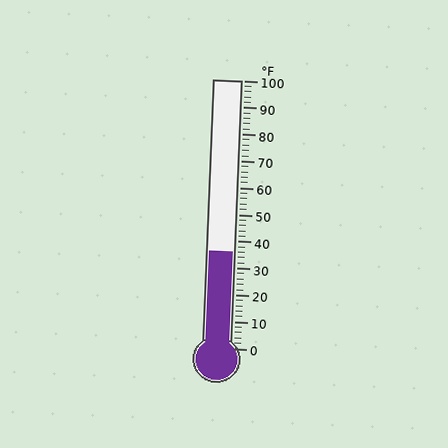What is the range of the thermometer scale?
The thermometer scale ranges from 0°F to 100°F.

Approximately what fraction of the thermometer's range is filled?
The thermometer is filled to approximately 35% of its range.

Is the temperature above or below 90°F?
The temperature is below 90°F.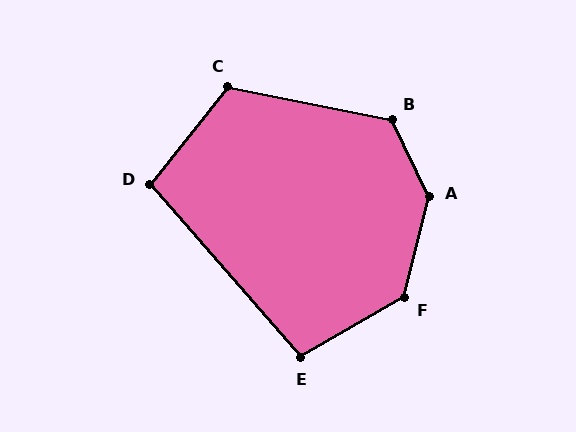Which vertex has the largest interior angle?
A, at approximately 141 degrees.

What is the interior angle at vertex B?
Approximately 126 degrees (obtuse).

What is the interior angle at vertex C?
Approximately 118 degrees (obtuse).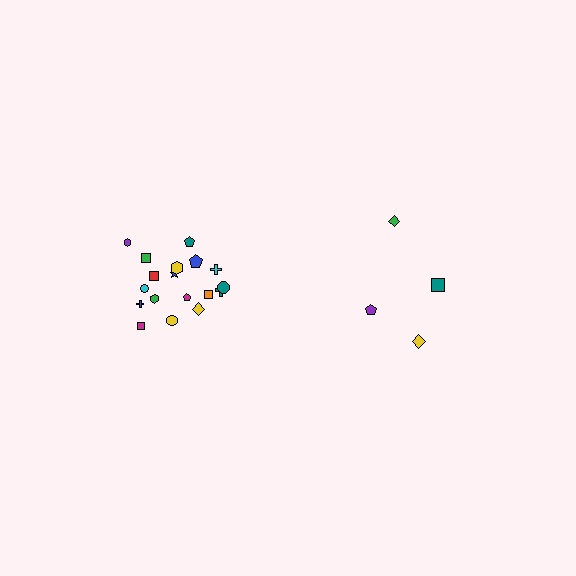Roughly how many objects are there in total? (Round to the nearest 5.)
Roughly 25 objects in total.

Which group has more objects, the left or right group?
The left group.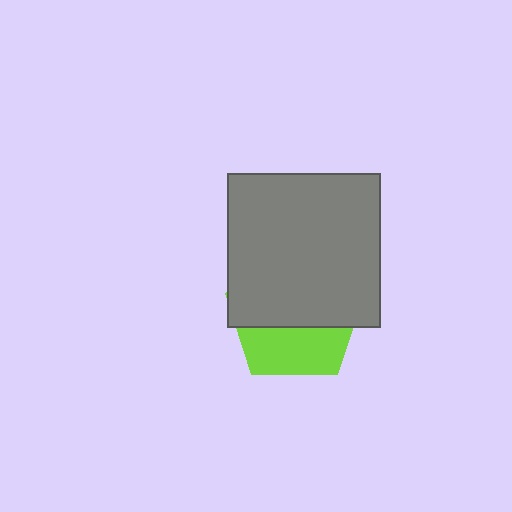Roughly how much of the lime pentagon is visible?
A small part of it is visible (roughly 38%).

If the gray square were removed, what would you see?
You would see the complete lime pentagon.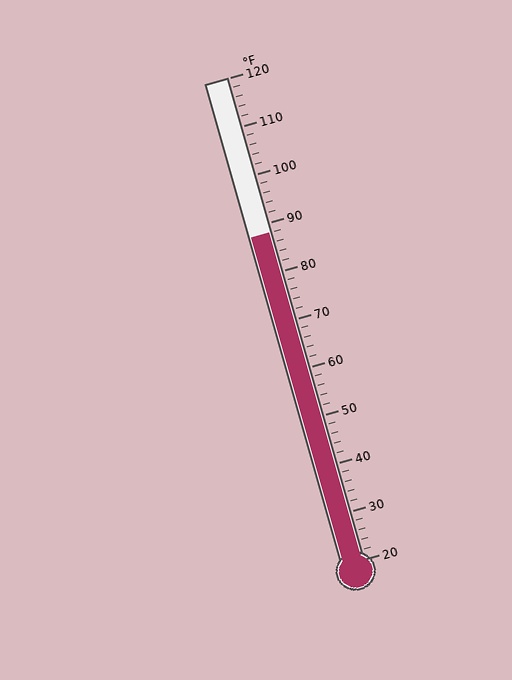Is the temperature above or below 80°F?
The temperature is above 80°F.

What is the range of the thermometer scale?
The thermometer scale ranges from 20°F to 120°F.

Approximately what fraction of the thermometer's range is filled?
The thermometer is filled to approximately 70% of its range.